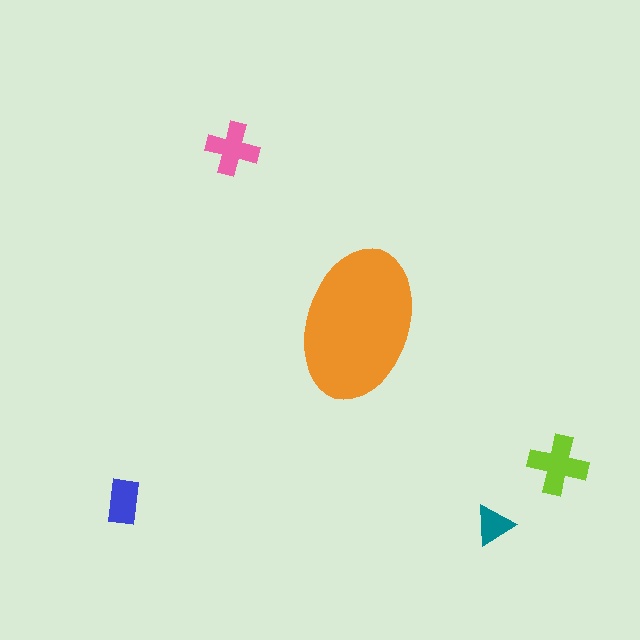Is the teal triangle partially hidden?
No, the teal triangle is fully visible.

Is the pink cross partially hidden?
No, the pink cross is fully visible.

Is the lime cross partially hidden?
No, the lime cross is fully visible.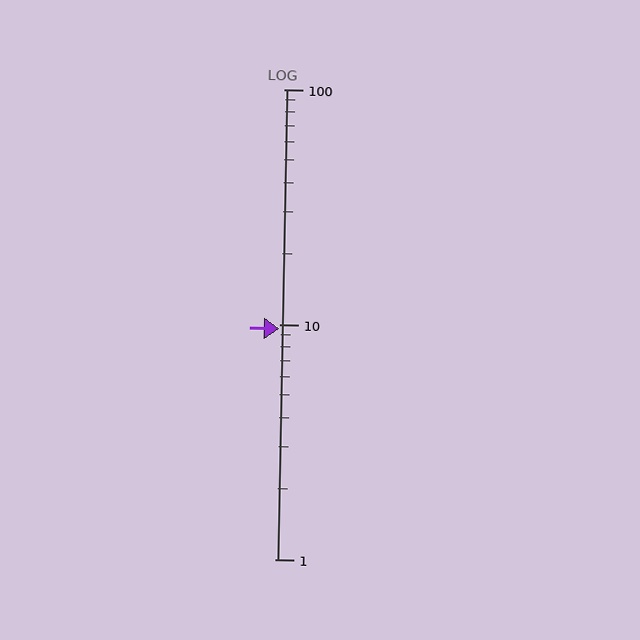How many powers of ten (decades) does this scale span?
The scale spans 2 decades, from 1 to 100.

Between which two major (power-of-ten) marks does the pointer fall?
The pointer is between 1 and 10.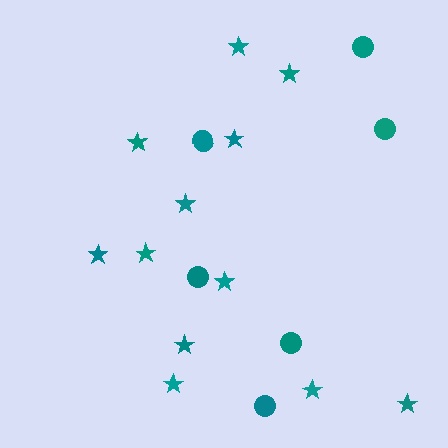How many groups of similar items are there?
There are 2 groups: one group of stars (12) and one group of circles (6).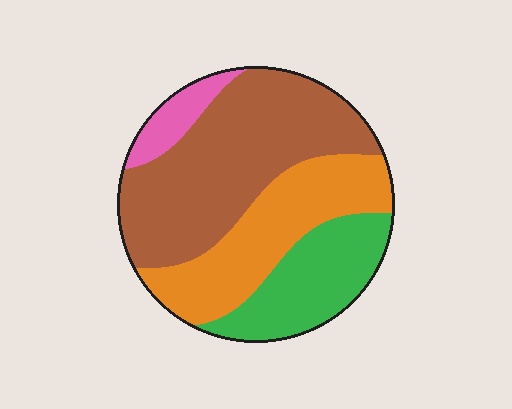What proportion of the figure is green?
Green takes up about one fifth (1/5) of the figure.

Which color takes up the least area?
Pink, at roughly 5%.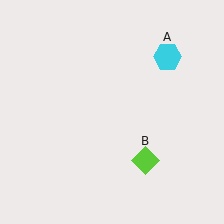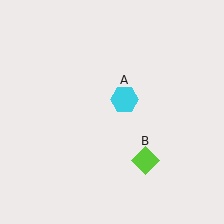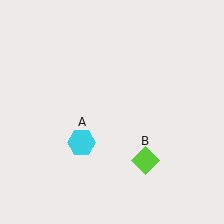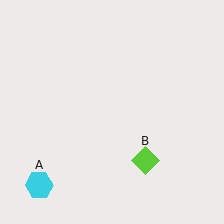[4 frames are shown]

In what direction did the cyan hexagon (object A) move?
The cyan hexagon (object A) moved down and to the left.